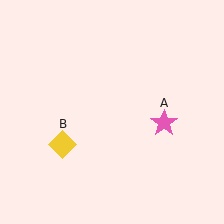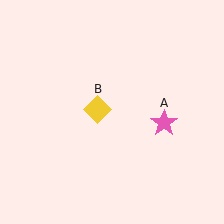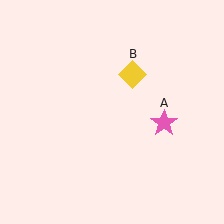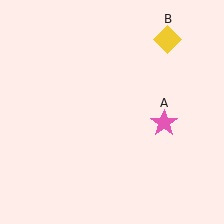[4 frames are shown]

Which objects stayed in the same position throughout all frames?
Pink star (object A) remained stationary.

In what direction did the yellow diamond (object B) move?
The yellow diamond (object B) moved up and to the right.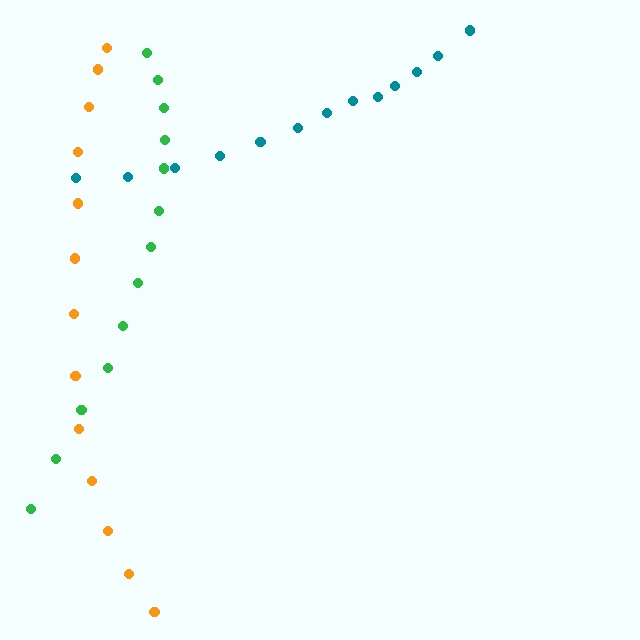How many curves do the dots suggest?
There are 3 distinct paths.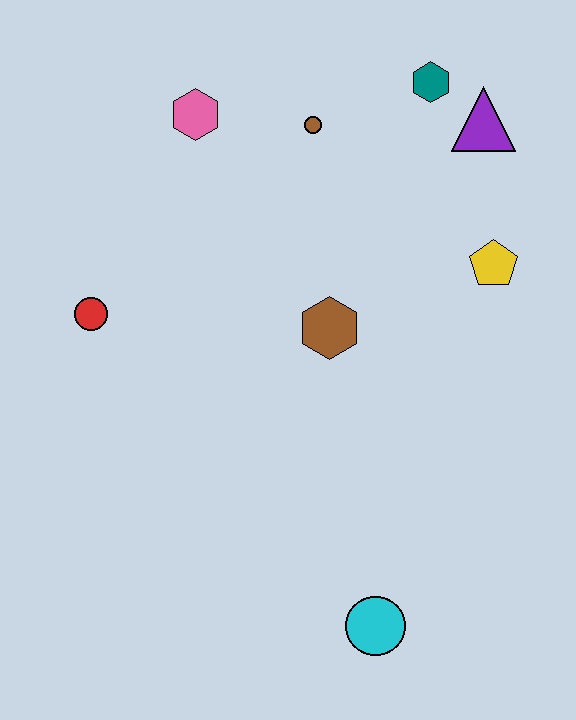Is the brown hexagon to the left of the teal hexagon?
Yes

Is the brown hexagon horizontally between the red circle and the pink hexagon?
No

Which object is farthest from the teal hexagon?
The cyan circle is farthest from the teal hexagon.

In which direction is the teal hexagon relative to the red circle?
The teal hexagon is to the right of the red circle.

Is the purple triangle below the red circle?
No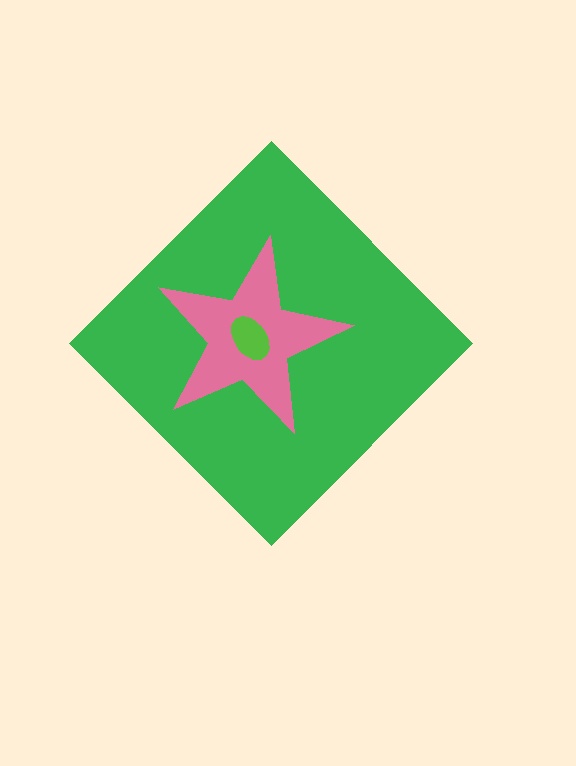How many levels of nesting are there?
3.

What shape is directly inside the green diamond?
The pink star.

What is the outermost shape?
The green diamond.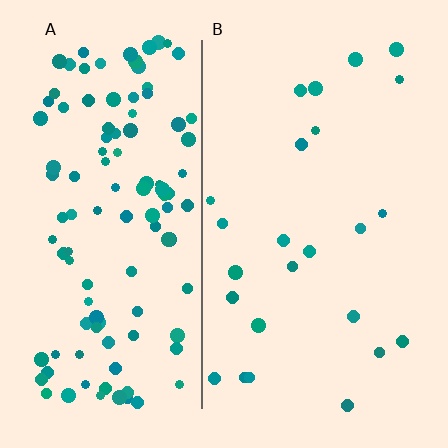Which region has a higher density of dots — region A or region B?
A (the left).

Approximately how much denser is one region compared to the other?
Approximately 4.7× — region A over region B.